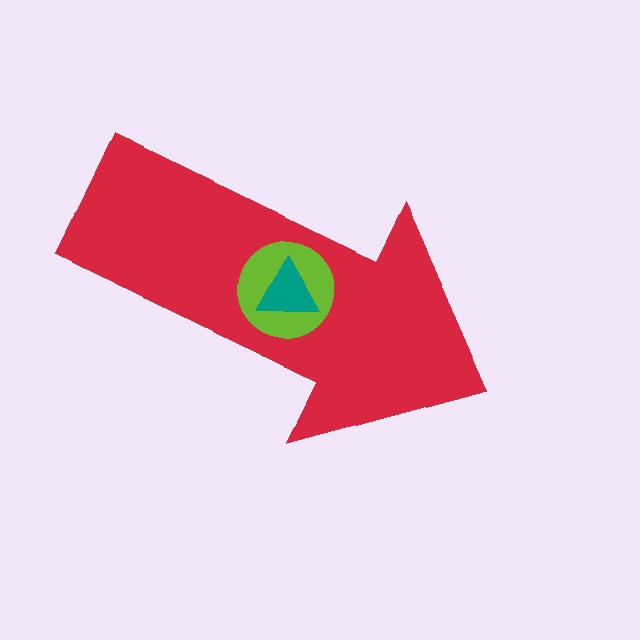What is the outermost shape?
The red arrow.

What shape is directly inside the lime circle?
The teal triangle.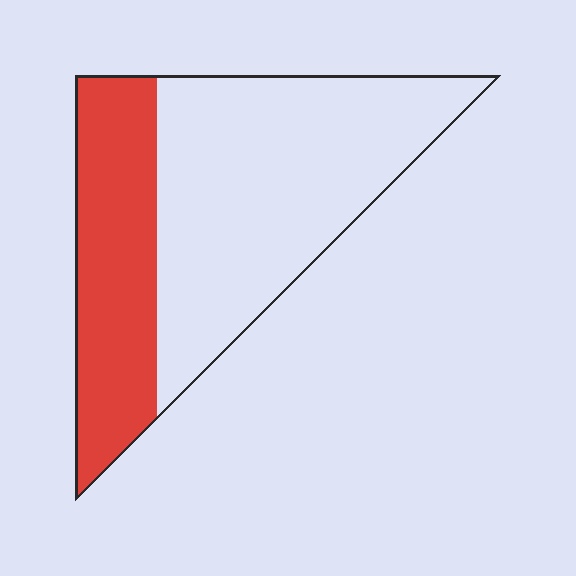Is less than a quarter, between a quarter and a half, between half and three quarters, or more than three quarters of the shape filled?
Between a quarter and a half.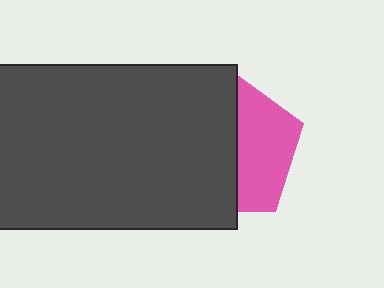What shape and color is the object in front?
The object in front is a dark gray rectangle.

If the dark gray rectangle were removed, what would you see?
You would see the complete pink pentagon.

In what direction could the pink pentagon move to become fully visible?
The pink pentagon could move right. That would shift it out from behind the dark gray rectangle entirely.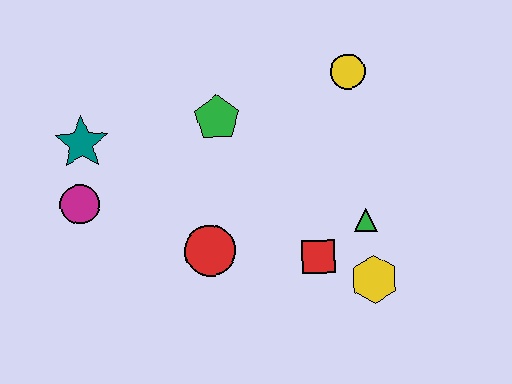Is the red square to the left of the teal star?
No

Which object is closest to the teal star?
The magenta circle is closest to the teal star.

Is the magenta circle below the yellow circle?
Yes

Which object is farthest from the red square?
The teal star is farthest from the red square.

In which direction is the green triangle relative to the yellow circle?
The green triangle is below the yellow circle.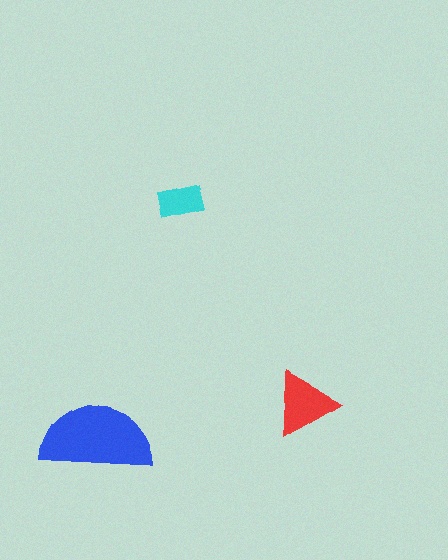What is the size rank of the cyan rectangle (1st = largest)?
3rd.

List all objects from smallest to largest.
The cyan rectangle, the red triangle, the blue semicircle.